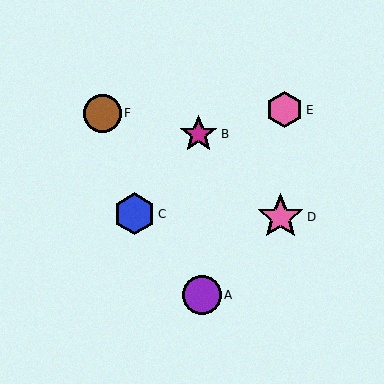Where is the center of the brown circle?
The center of the brown circle is at (103, 113).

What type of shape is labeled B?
Shape B is a magenta star.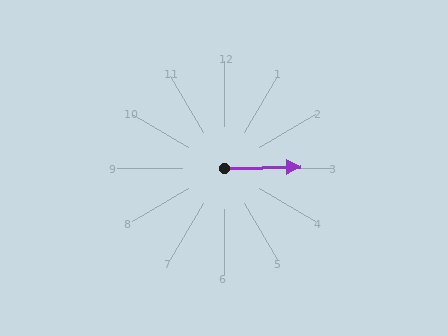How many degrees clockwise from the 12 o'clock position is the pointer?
Approximately 89 degrees.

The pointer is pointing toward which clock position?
Roughly 3 o'clock.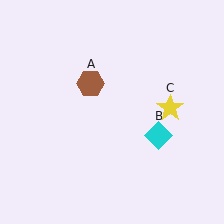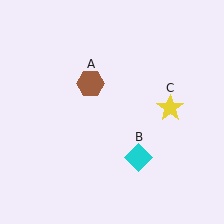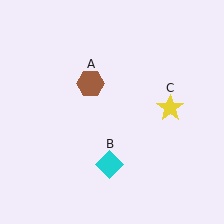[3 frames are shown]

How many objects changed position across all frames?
1 object changed position: cyan diamond (object B).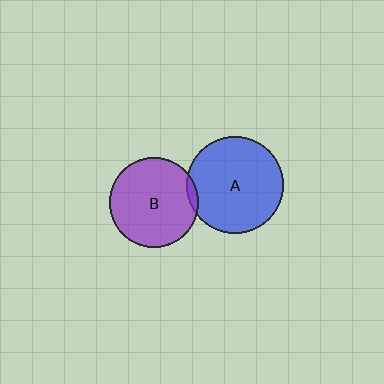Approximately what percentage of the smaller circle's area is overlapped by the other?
Approximately 5%.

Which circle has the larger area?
Circle A (blue).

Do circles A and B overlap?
Yes.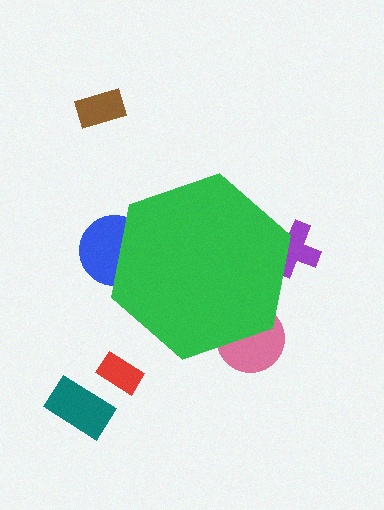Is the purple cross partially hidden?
Yes, the purple cross is partially hidden behind the green hexagon.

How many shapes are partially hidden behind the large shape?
3 shapes are partially hidden.